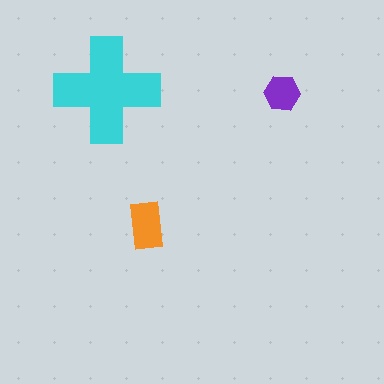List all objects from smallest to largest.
The purple hexagon, the orange rectangle, the cyan cross.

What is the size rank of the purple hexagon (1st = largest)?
3rd.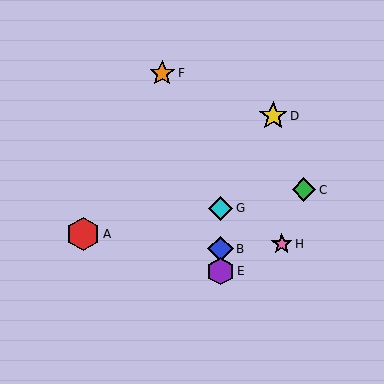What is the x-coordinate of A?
Object A is at x≈83.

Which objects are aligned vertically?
Objects B, E, G are aligned vertically.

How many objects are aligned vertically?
3 objects (B, E, G) are aligned vertically.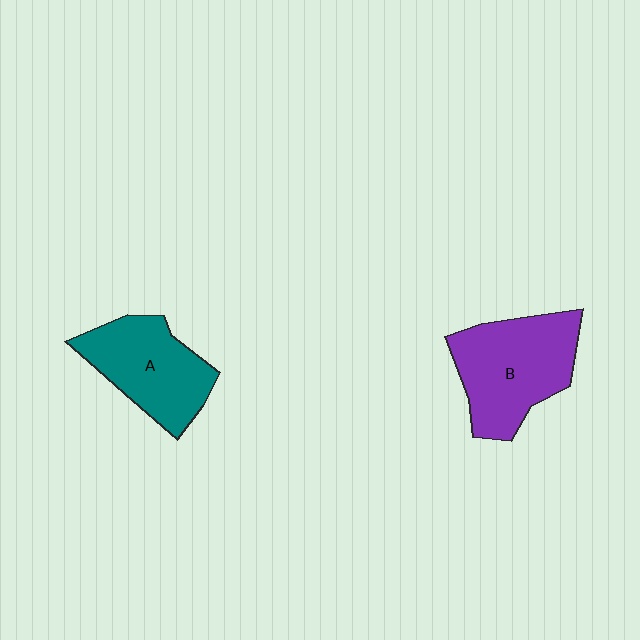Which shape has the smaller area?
Shape A (teal).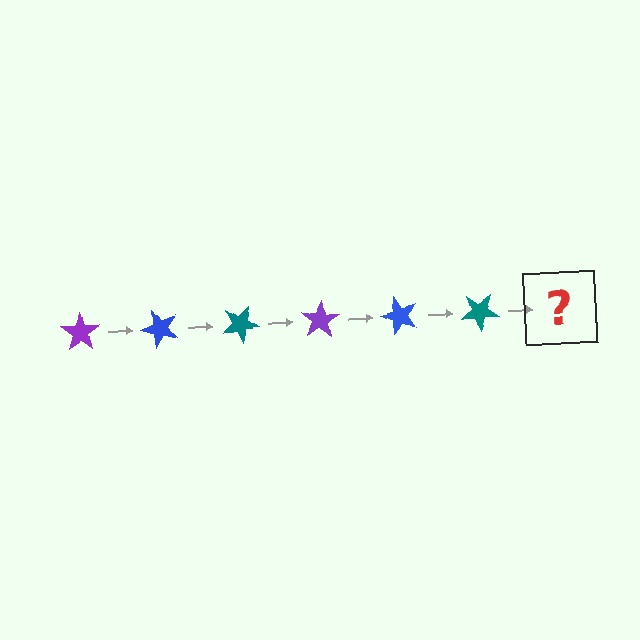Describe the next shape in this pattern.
It should be a purple star, rotated 300 degrees from the start.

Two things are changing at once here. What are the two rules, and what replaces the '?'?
The two rules are that it rotates 50 degrees each step and the color cycles through purple, blue, and teal. The '?' should be a purple star, rotated 300 degrees from the start.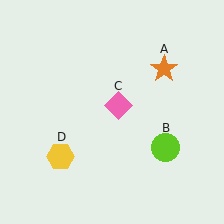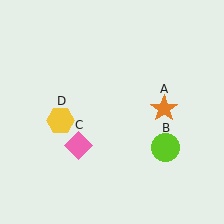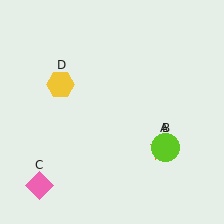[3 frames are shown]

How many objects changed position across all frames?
3 objects changed position: orange star (object A), pink diamond (object C), yellow hexagon (object D).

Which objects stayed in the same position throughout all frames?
Lime circle (object B) remained stationary.